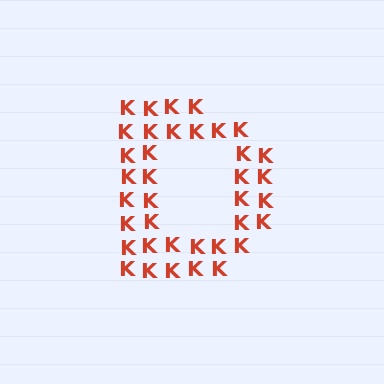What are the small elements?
The small elements are letter K's.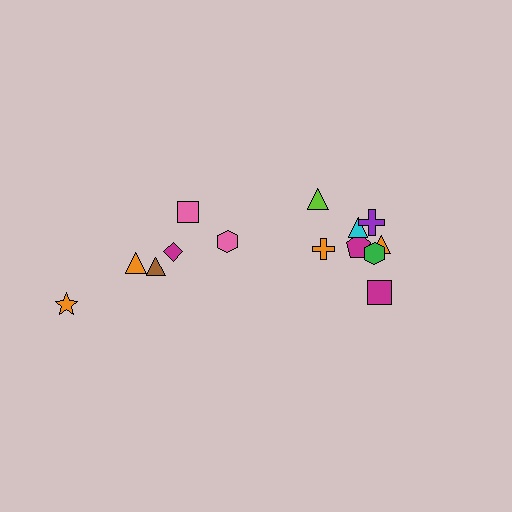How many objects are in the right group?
There are 8 objects.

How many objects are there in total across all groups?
There are 14 objects.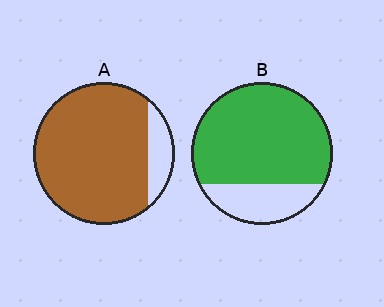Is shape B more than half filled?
Yes.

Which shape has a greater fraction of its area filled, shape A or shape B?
Shape A.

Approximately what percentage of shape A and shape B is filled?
A is approximately 85% and B is approximately 75%.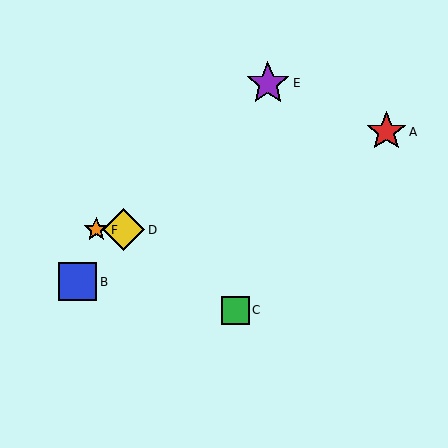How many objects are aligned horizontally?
2 objects (D, F) are aligned horizontally.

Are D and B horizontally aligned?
No, D is at y≈230 and B is at y≈282.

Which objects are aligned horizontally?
Objects D, F are aligned horizontally.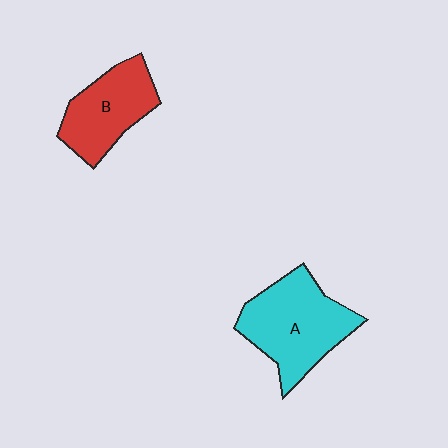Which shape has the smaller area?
Shape B (red).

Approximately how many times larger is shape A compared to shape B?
Approximately 1.3 times.